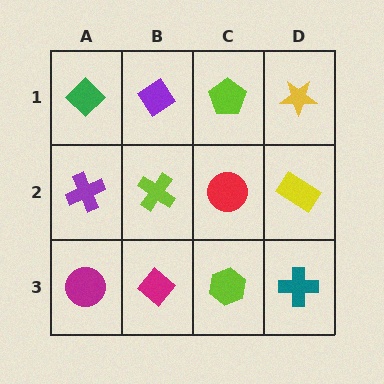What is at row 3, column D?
A teal cross.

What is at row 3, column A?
A magenta circle.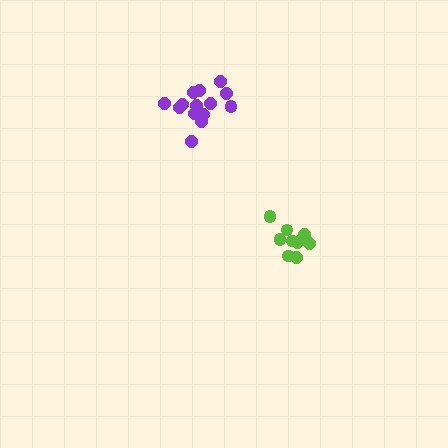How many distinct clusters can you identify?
There are 2 distinct clusters.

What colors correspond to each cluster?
The clusters are colored: lime, purple.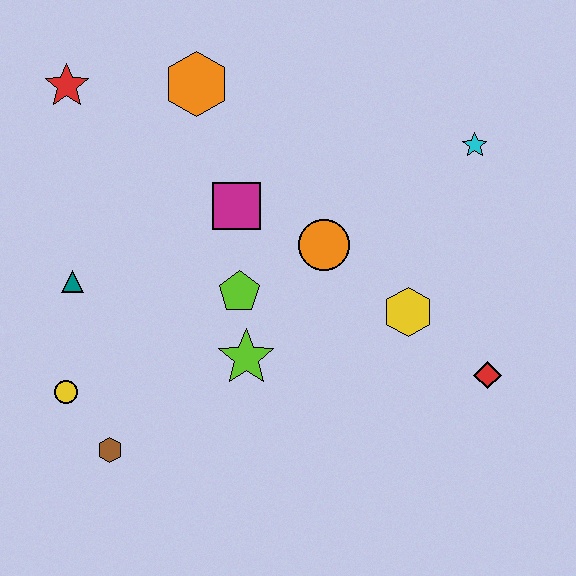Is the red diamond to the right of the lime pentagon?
Yes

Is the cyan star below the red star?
Yes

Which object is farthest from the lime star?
The red star is farthest from the lime star.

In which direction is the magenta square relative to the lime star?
The magenta square is above the lime star.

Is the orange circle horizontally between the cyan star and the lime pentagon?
Yes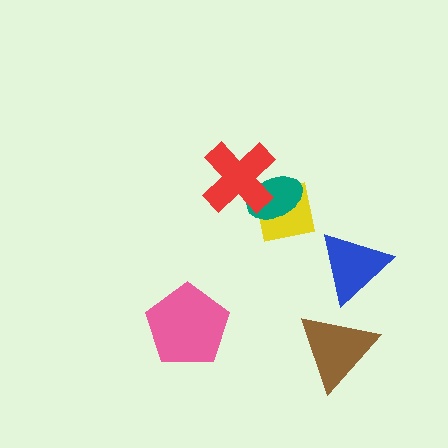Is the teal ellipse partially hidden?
Yes, it is partially covered by another shape.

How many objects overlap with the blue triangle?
0 objects overlap with the blue triangle.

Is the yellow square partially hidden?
Yes, it is partially covered by another shape.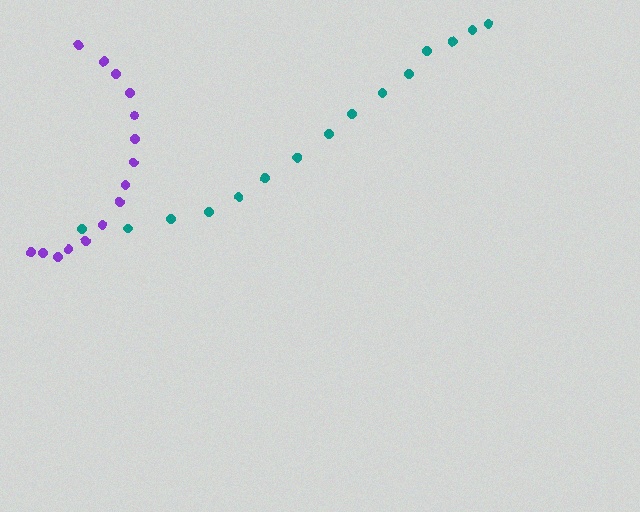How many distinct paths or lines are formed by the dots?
There are 2 distinct paths.